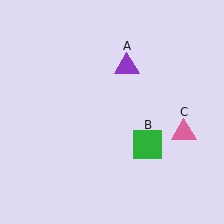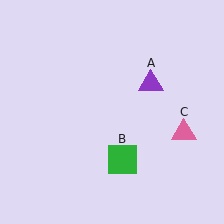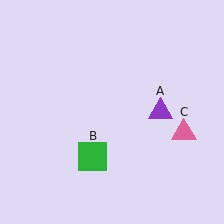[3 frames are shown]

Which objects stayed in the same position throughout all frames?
Pink triangle (object C) remained stationary.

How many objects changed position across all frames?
2 objects changed position: purple triangle (object A), green square (object B).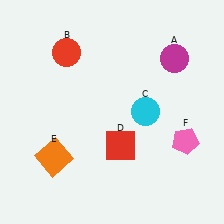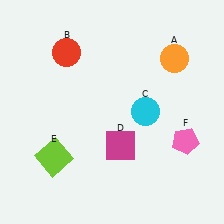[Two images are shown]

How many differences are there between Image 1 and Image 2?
There are 3 differences between the two images.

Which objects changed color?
A changed from magenta to orange. D changed from red to magenta. E changed from orange to lime.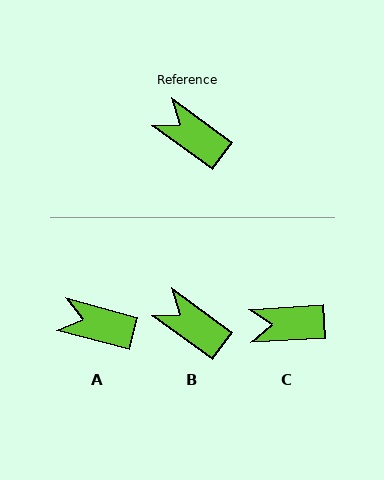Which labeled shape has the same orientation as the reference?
B.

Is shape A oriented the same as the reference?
No, it is off by about 21 degrees.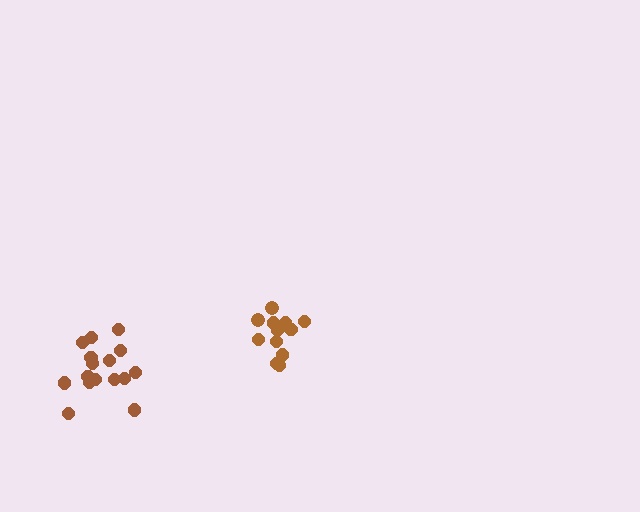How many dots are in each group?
Group 1: 12 dots, Group 2: 16 dots (28 total).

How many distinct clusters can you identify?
There are 2 distinct clusters.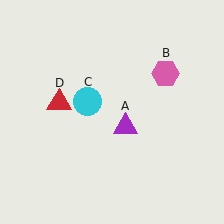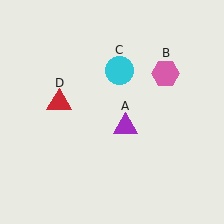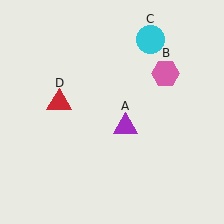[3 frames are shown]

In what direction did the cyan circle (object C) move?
The cyan circle (object C) moved up and to the right.